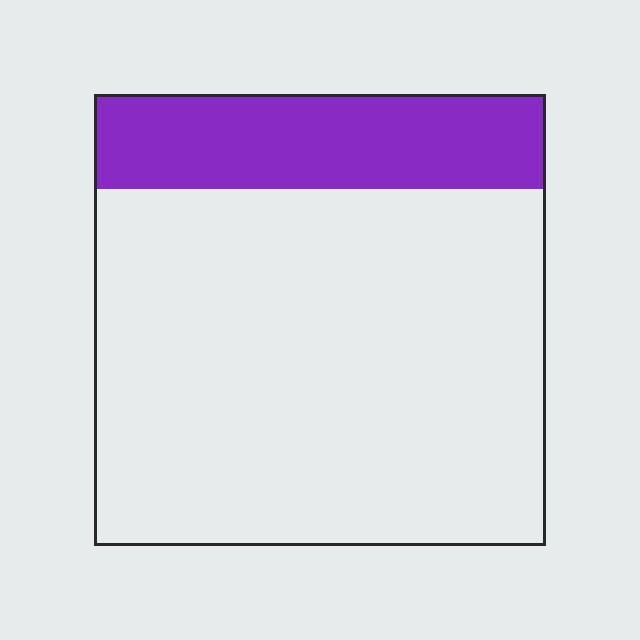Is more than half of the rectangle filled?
No.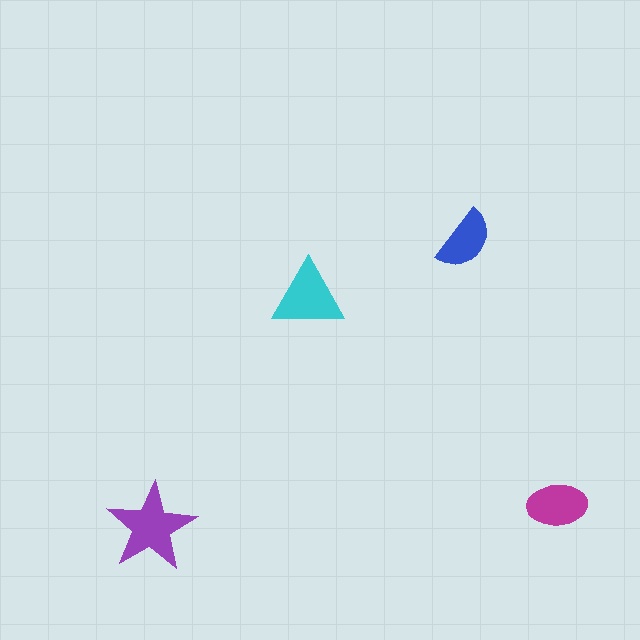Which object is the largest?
The purple star.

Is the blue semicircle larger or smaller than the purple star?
Smaller.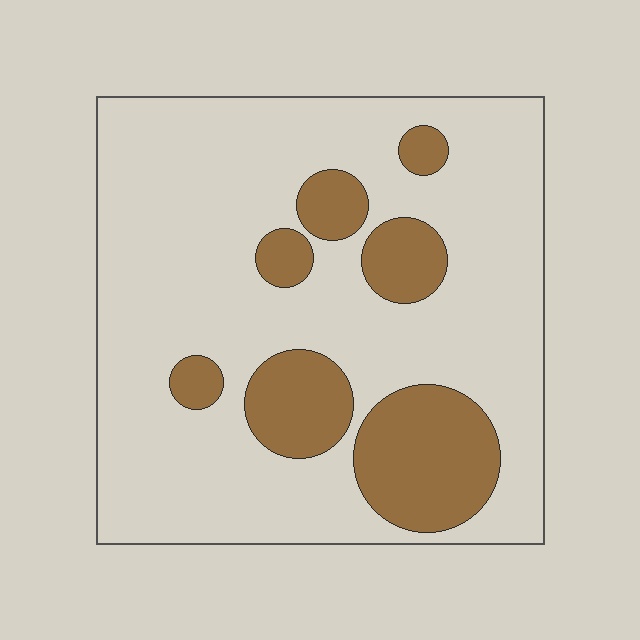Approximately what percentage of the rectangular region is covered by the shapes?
Approximately 20%.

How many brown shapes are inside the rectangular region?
7.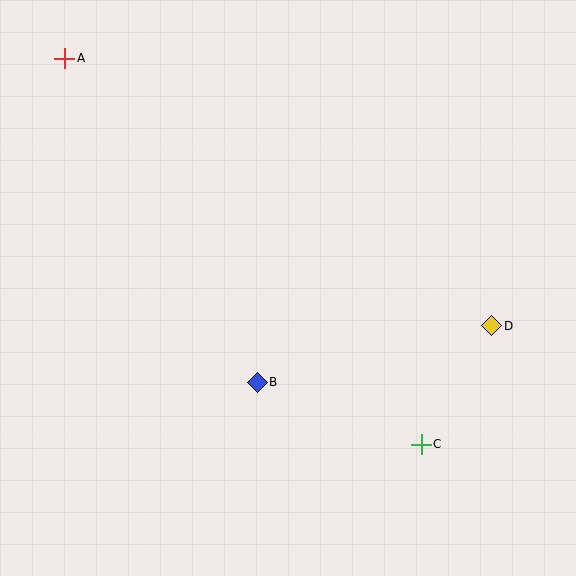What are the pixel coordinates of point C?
Point C is at (421, 444).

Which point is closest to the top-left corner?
Point A is closest to the top-left corner.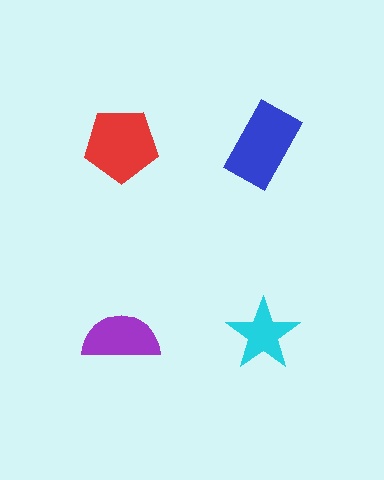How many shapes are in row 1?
2 shapes.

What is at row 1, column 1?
A red pentagon.